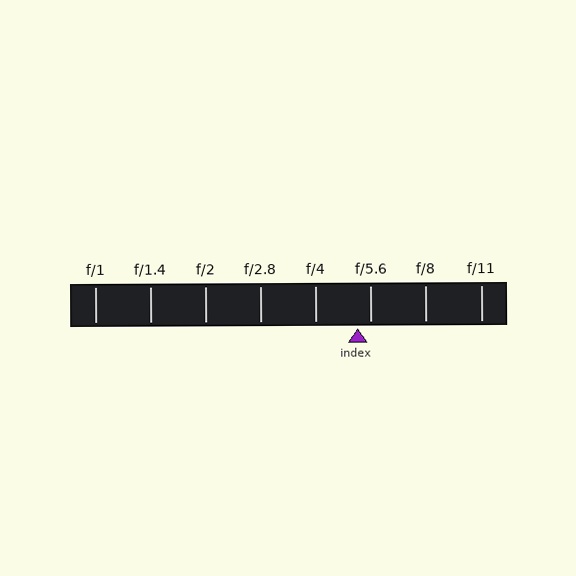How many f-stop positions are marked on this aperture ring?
There are 8 f-stop positions marked.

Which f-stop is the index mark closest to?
The index mark is closest to f/5.6.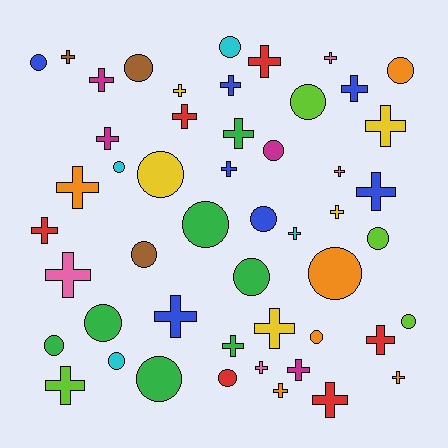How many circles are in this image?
There are 21 circles.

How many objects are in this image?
There are 50 objects.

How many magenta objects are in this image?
There are 4 magenta objects.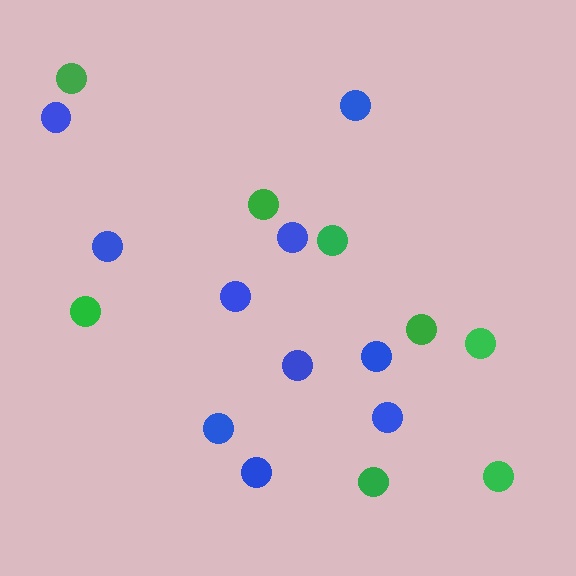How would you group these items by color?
There are 2 groups: one group of blue circles (10) and one group of green circles (8).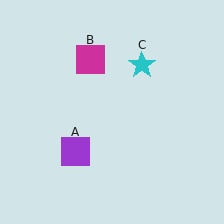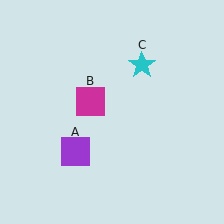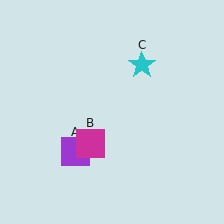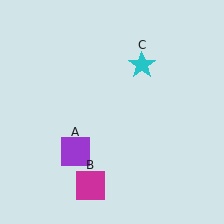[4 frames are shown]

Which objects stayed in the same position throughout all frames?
Purple square (object A) and cyan star (object C) remained stationary.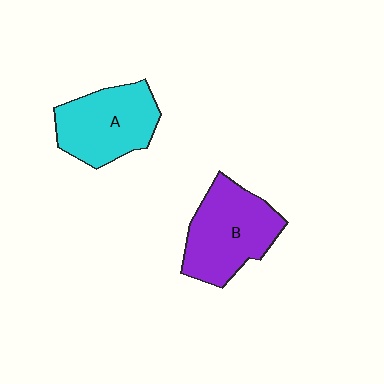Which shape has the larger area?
Shape B (purple).